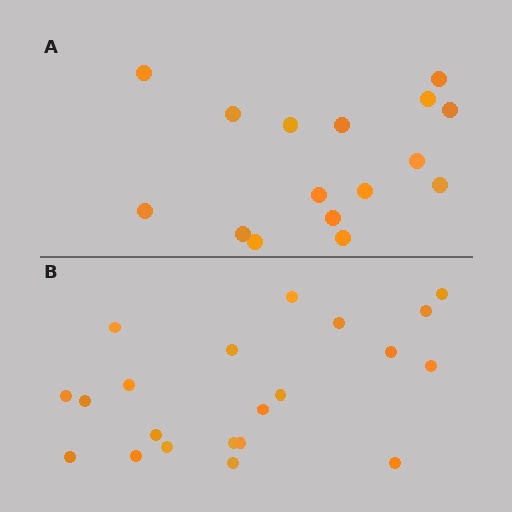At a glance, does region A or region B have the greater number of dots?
Region B (the bottom region) has more dots.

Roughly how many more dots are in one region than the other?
Region B has about 5 more dots than region A.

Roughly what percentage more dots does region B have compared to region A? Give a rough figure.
About 30% more.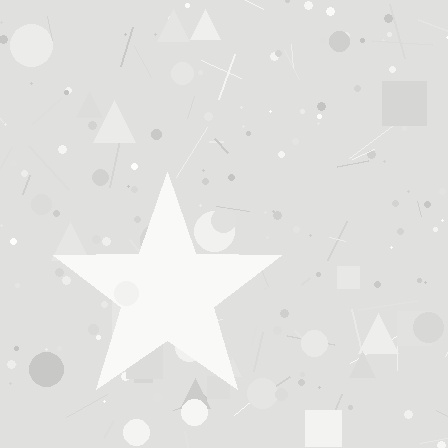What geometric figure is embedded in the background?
A star is embedded in the background.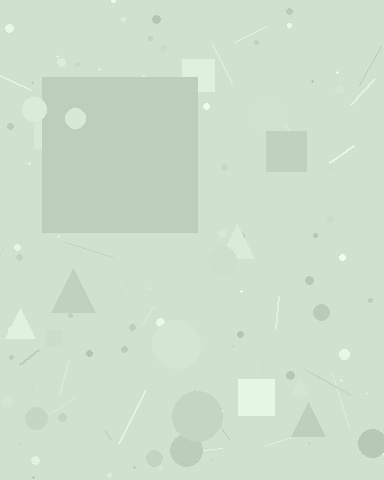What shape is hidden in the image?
A square is hidden in the image.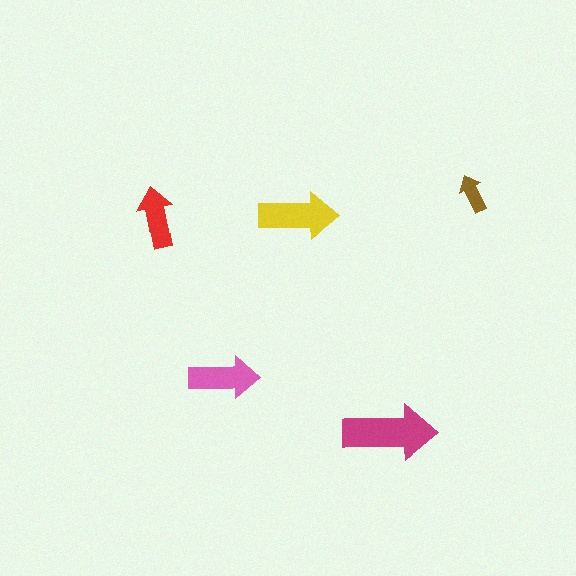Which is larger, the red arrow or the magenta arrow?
The magenta one.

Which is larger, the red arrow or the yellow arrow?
The yellow one.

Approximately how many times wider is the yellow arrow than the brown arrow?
About 2 times wider.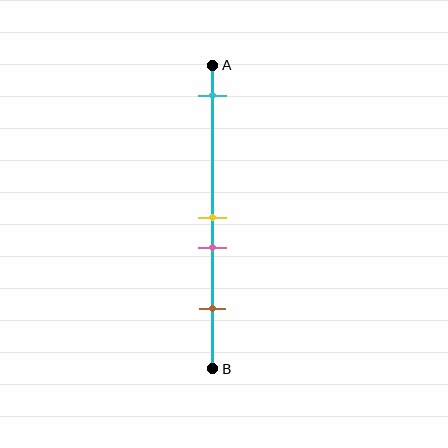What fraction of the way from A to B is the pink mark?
The pink mark is approximately 60% (0.6) of the way from A to B.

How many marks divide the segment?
There are 4 marks dividing the segment.